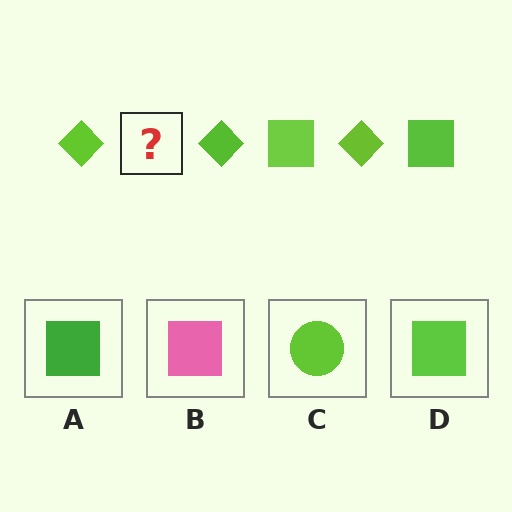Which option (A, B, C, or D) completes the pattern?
D.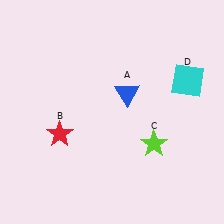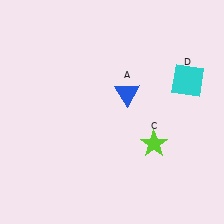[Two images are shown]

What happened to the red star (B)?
The red star (B) was removed in Image 2. It was in the bottom-left area of Image 1.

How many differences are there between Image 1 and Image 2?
There is 1 difference between the two images.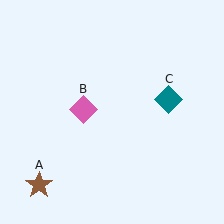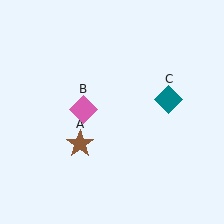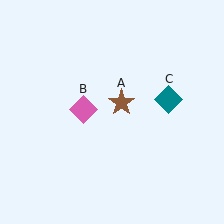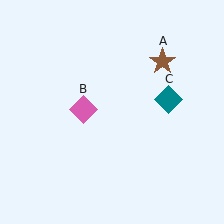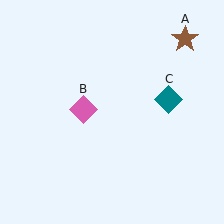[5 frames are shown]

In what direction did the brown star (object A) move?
The brown star (object A) moved up and to the right.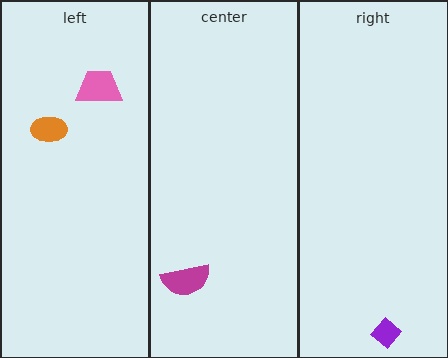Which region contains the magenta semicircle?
The center region.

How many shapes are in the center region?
1.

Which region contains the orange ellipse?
The left region.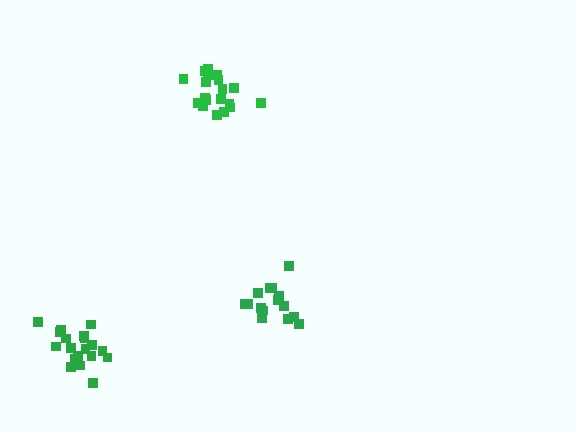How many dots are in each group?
Group 1: 19 dots, Group 2: 19 dots, Group 3: 15 dots (53 total).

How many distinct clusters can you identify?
There are 3 distinct clusters.